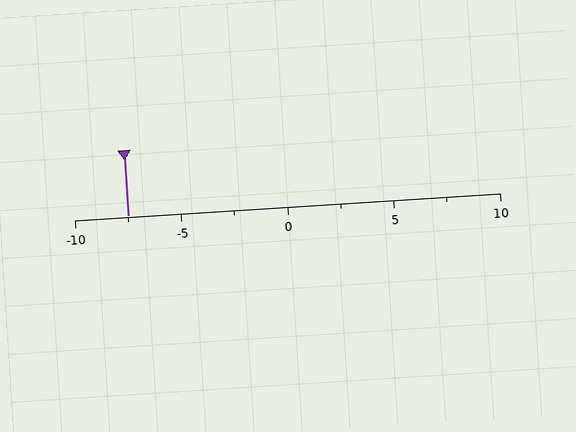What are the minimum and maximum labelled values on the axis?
The axis runs from -10 to 10.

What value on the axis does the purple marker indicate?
The marker indicates approximately -7.5.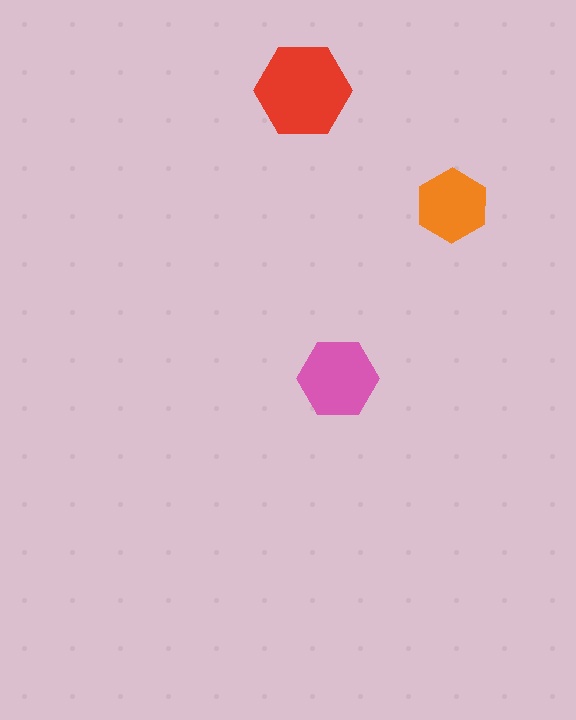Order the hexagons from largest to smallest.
the red one, the pink one, the orange one.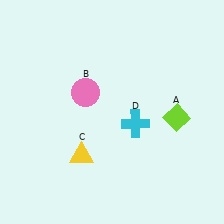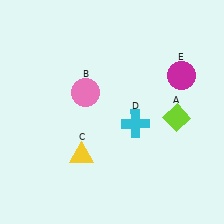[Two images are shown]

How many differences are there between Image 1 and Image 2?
There is 1 difference between the two images.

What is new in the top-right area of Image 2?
A magenta circle (E) was added in the top-right area of Image 2.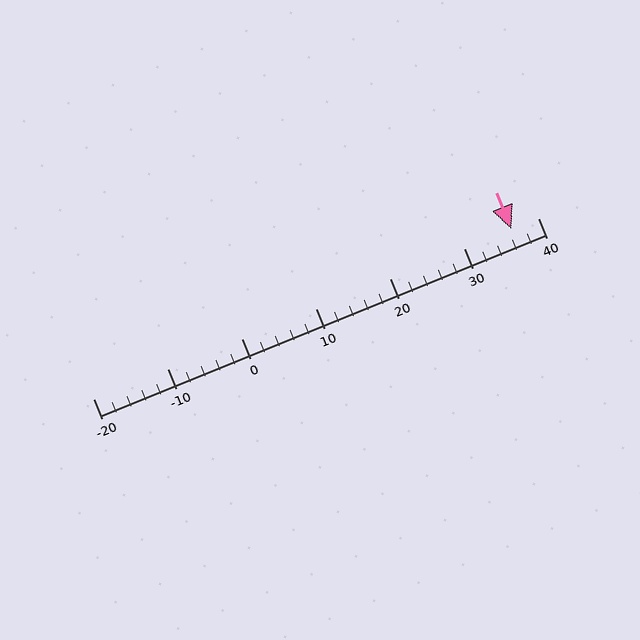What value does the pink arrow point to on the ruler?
The pink arrow points to approximately 36.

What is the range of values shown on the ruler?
The ruler shows values from -20 to 40.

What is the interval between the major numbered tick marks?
The major tick marks are spaced 10 units apart.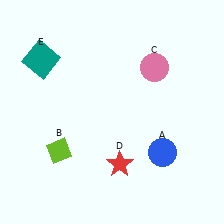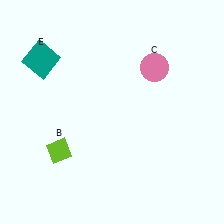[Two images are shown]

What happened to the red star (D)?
The red star (D) was removed in Image 2. It was in the bottom-right area of Image 1.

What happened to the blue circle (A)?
The blue circle (A) was removed in Image 2. It was in the bottom-right area of Image 1.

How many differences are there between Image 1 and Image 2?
There are 2 differences between the two images.